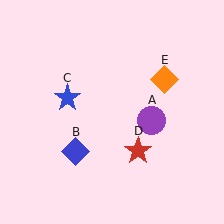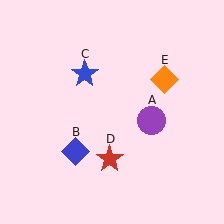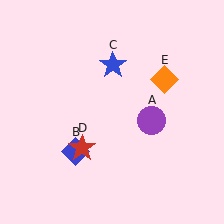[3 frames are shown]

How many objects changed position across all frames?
2 objects changed position: blue star (object C), red star (object D).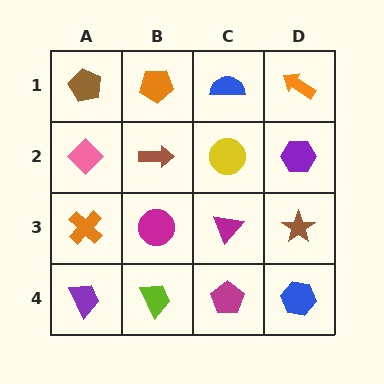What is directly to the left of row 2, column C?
A brown arrow.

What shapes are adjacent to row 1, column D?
A purple hexagon (row 2, column D), a blue semicircle (row 1, column C).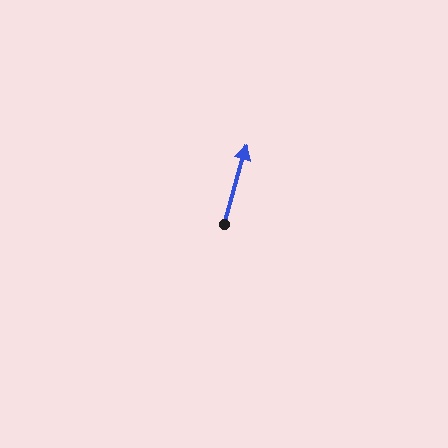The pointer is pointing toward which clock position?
Roughly 1 o'clock.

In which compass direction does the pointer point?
North.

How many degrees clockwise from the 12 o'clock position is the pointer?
Approximately 16 degrees.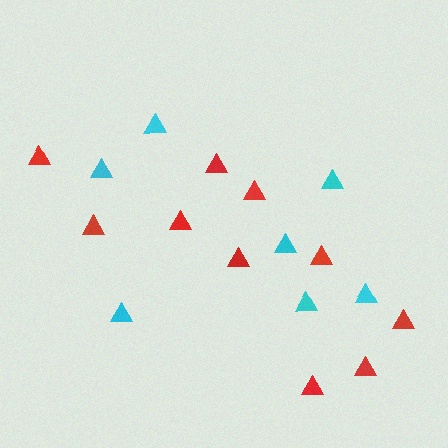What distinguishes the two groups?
There are 2 groups: one group of cyan triangles (7) and one group of red triangles (10).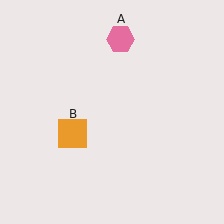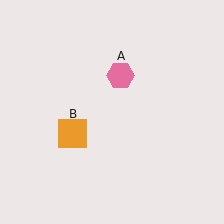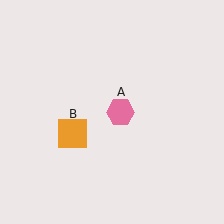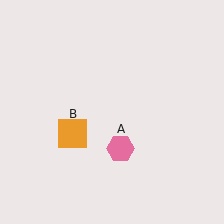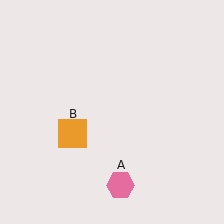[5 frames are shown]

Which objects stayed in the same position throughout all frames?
Orange square (object B) remained stationary.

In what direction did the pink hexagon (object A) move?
The pink hexagon (object A) moved down.